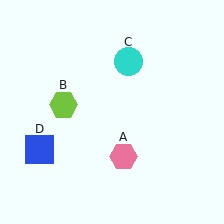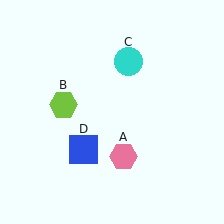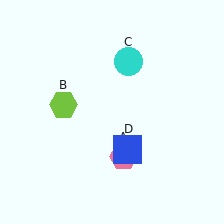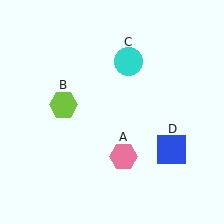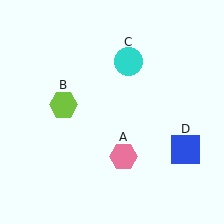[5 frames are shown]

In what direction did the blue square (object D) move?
The blue square (object D) moved right.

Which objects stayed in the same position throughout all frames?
Pink hexagon (object A) and lime hexagon (object B) and cyan circle (object C) remained stationary.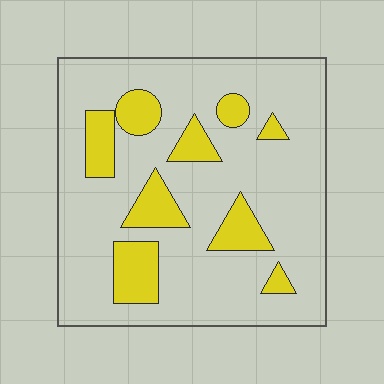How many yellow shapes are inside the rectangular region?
9.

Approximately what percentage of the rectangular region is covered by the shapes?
Approximately 20%.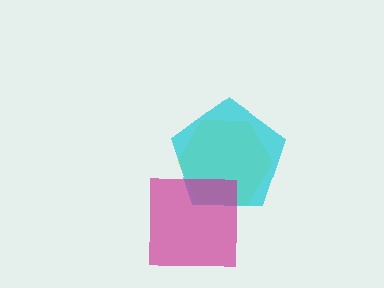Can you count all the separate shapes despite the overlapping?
Yes, there are 3 separate shapes.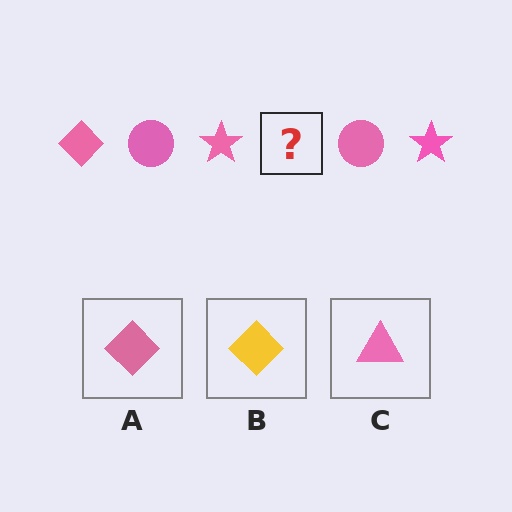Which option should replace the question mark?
Option A.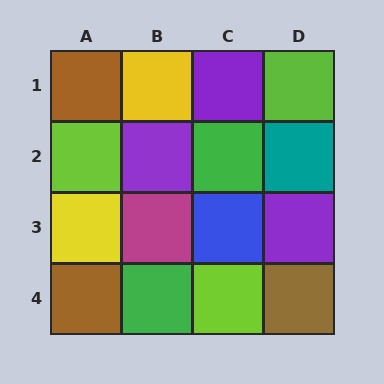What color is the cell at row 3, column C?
Blue.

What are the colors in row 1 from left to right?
Brown, yellow, purple, lime.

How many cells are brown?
3 cells are brown.